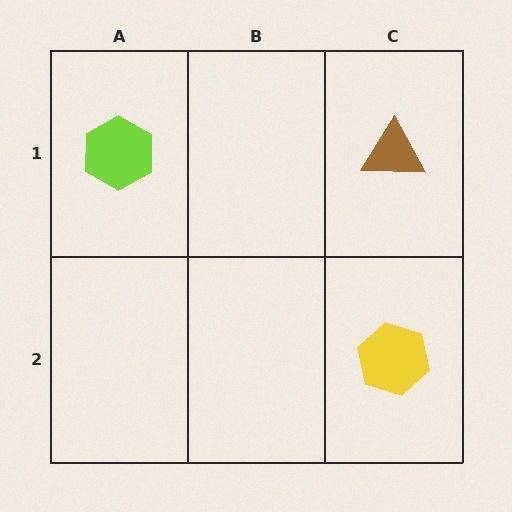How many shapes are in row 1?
2 shapes.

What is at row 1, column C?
A brown triangle.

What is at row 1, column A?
A lime hexagon.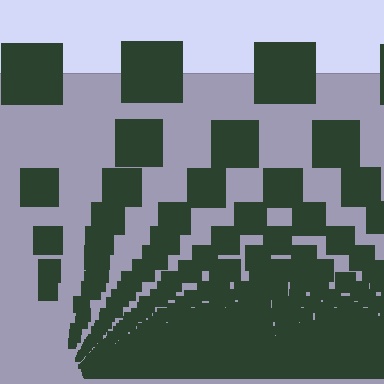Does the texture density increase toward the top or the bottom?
Density increases toward the bottom.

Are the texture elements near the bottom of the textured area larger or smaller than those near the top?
Smaller. The gradient is inverted — elements near the bottom are smaller and denser.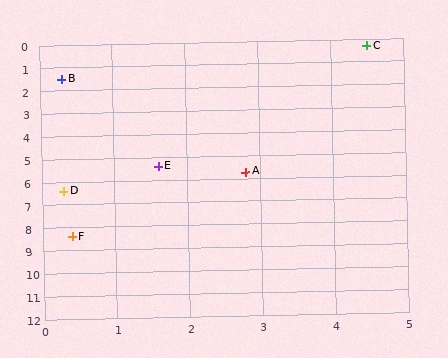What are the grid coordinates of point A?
Point A is at approximately (2.8, 5.7).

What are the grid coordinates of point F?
Point F is at approximately (0.4, 8.4).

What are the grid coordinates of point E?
Point E is at approximately (1.6, 5.4).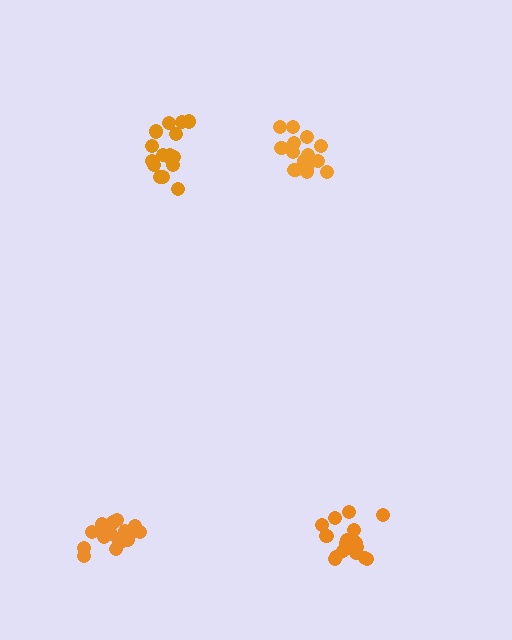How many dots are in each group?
Group 1: 16 dots, Group 2: 17 dots, Group 3: 17 dots, Group 4: 18 dots (68 total).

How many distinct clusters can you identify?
There are 4 distinct clusters.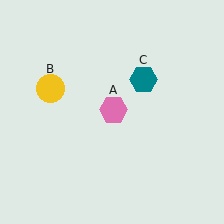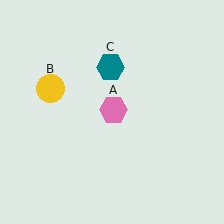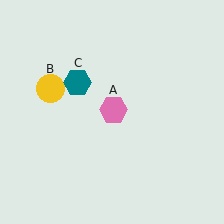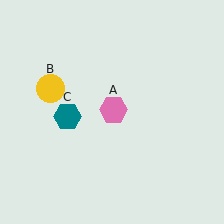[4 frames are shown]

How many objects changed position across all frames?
1 object changed position: teal hexagon (object C).